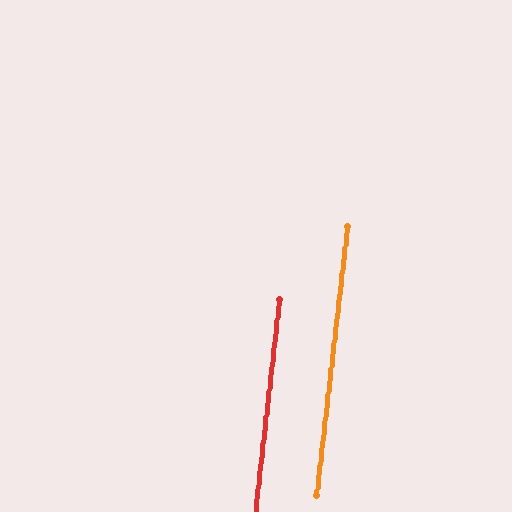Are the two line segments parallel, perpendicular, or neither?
Parallel — their directions differ by only 0.1°.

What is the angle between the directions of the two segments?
Approximately 0 degrees.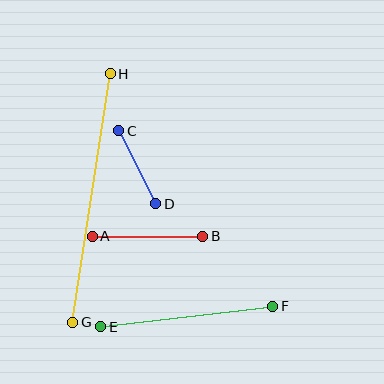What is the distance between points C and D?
The distance is approximately 82 pixels.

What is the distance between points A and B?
The distance is approximately 111 pixels.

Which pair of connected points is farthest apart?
Points G and H are farthest apart.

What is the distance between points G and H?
The distance is approximately 251 pixels.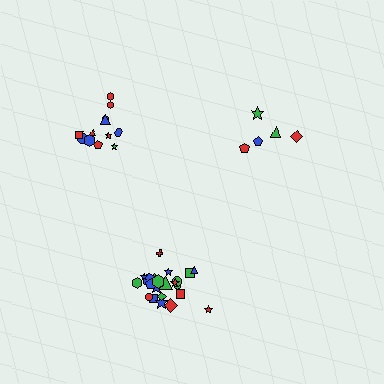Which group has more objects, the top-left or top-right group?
The top-left group.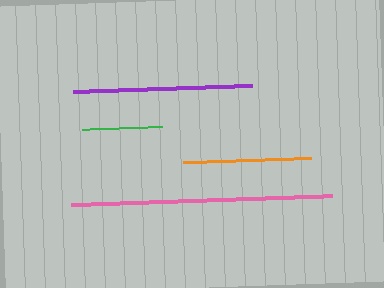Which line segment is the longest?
The pink line is the longest at approximately 262 pixels.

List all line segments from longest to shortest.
From longest to shortest: pink, purple, orange, green.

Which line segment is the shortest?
The green line is the shortest at approximately 80 pixels.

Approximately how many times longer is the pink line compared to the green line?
The pink line is approximately 3.3 times the length of the green line.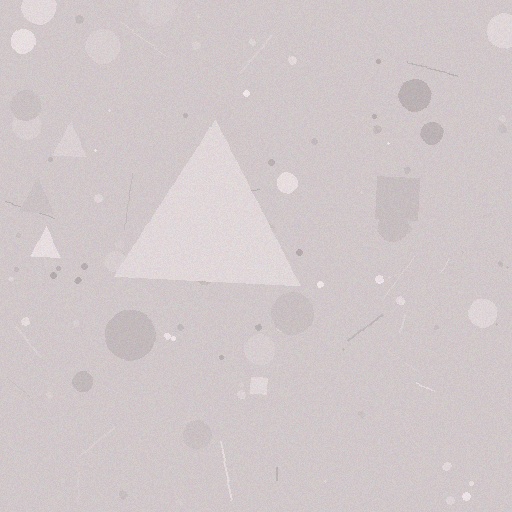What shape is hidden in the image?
A triangle is hidden in the image.